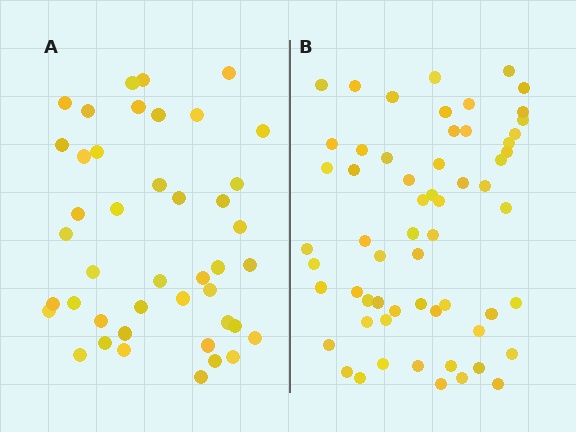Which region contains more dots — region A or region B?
Region B (the right region) has more dots.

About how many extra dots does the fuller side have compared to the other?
Region B has approximately 15 more dots than region A.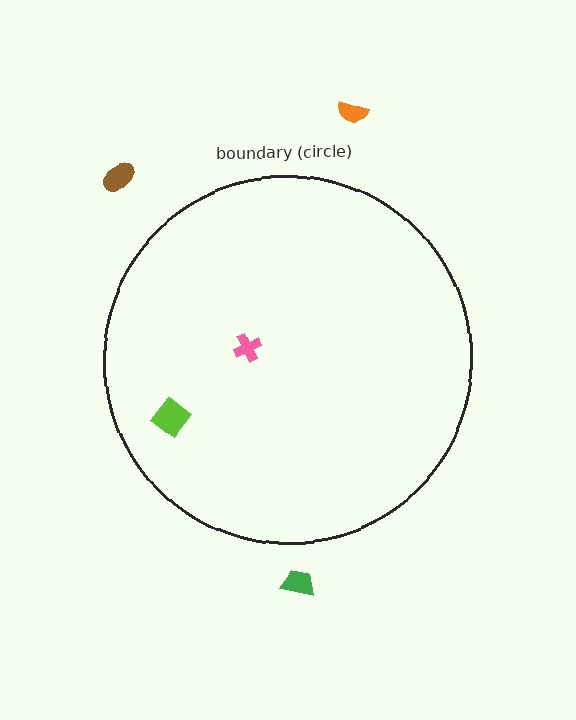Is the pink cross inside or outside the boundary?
Inside.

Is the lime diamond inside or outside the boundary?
Inside.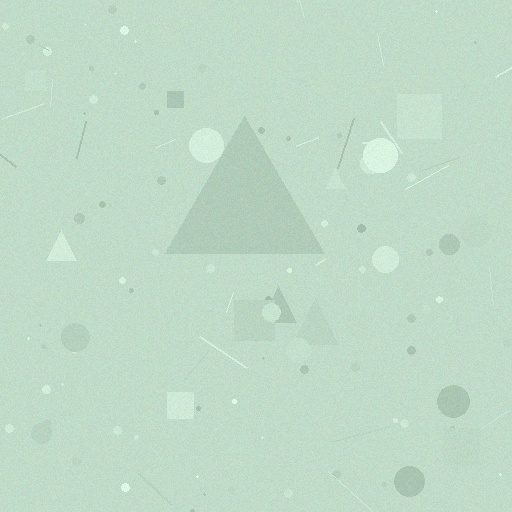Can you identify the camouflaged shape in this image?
The camouflaged shape is a triangle.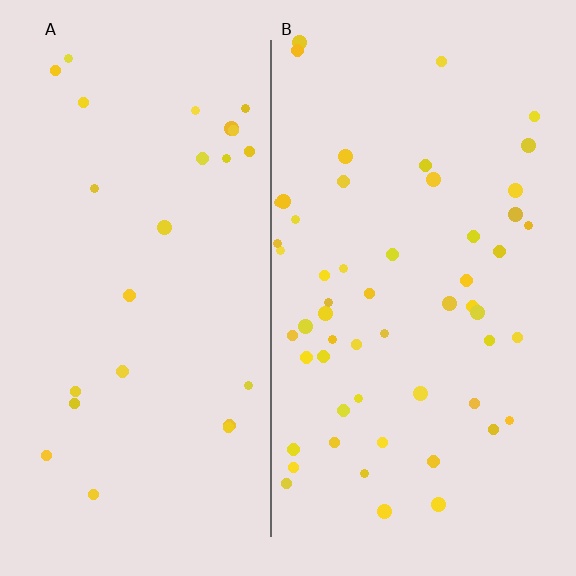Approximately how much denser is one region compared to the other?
Approximately 2.2× — region B over region A.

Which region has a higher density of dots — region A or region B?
B (the right).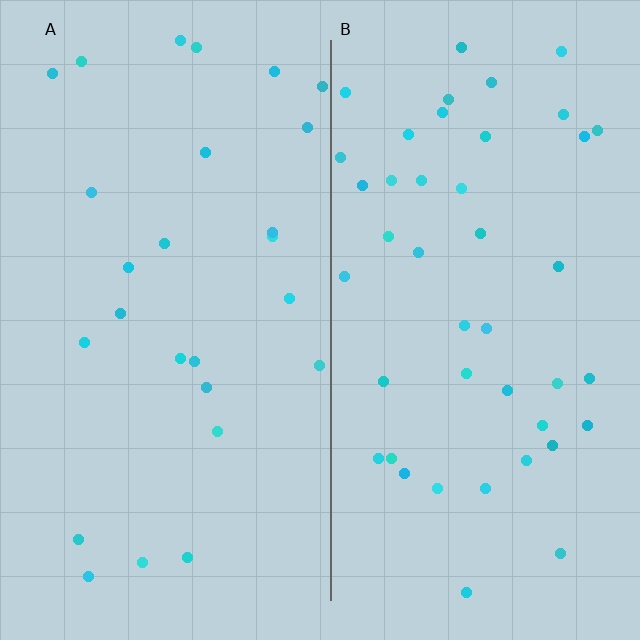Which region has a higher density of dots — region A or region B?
B (the right).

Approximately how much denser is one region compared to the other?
Approximately 1.7× — region B over region A.